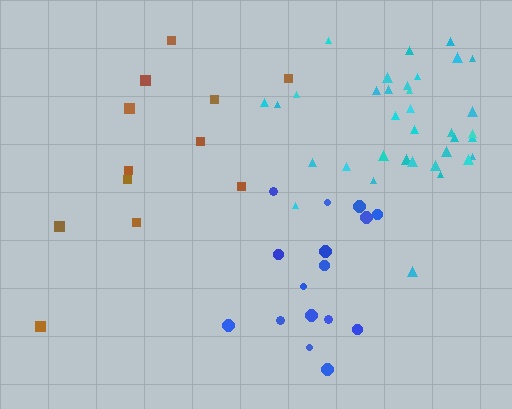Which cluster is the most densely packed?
Cyan.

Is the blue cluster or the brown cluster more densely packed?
Blue.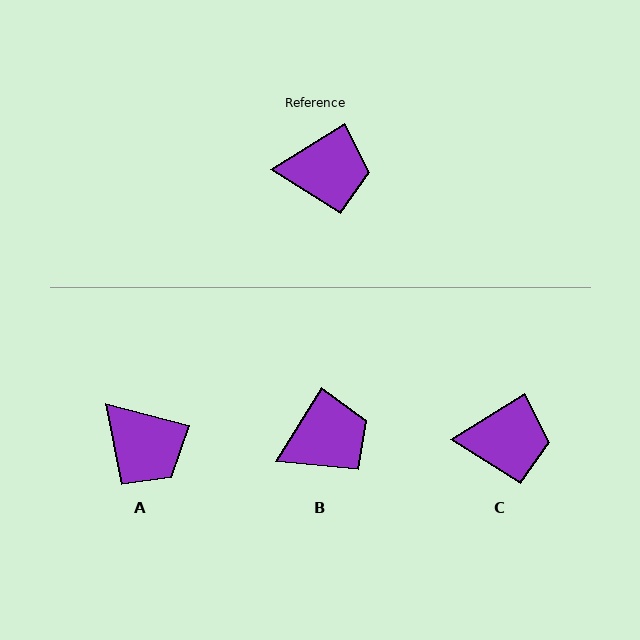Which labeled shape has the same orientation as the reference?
C.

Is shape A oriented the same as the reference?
No, it is off by about 47 degrees.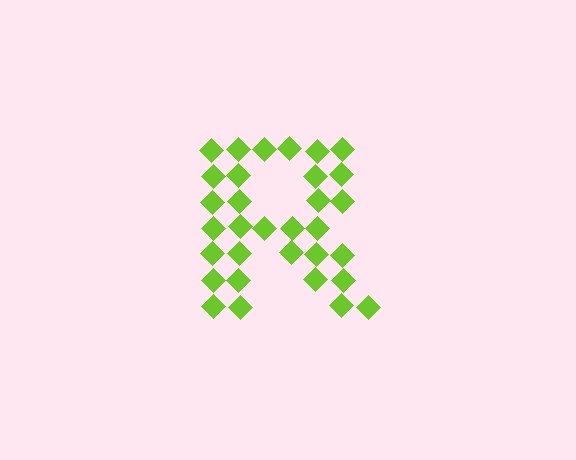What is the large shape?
The large shape is the letter R.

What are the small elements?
The small elements are diamonds.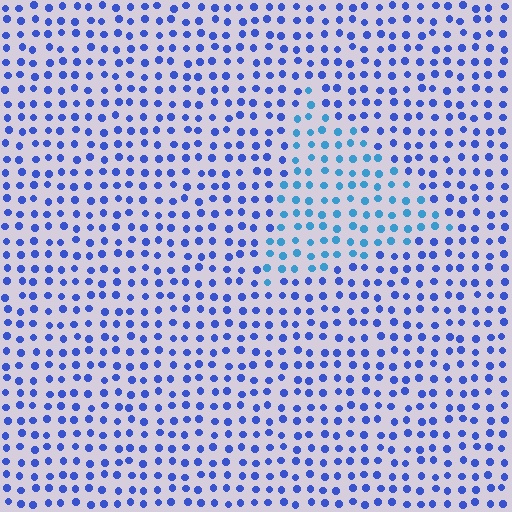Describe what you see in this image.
The image is filled with small blue elements in a uniform arrangement. A triangle-shaped region is visible where the elements are tinted to a slightly different hue, forming a subtle color boundary.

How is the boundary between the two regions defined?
The boundary is defined purely by a slight shift in hue (about 30 degrees). Spacing, size, and orientation are identical on both sides.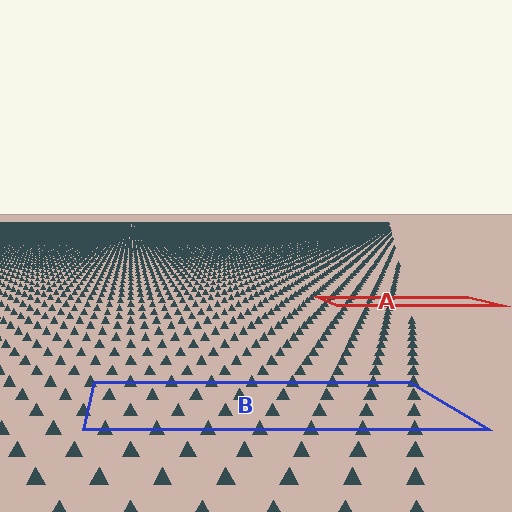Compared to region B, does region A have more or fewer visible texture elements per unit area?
Region A has more texture elements per unit area — they are packed more densely because it is farther away.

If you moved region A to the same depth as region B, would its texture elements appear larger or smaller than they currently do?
They would appear larger. At a closer depth, the same texture elements are projected at a bigger on-screen size.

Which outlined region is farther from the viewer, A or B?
Region A is farther from the viewer — the texture elements inside it appear smaller and more densely packed.